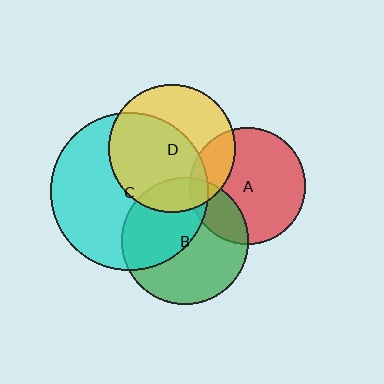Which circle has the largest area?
Circle C (cyan).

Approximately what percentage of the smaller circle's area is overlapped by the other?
Approximately 20%.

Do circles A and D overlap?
Yes.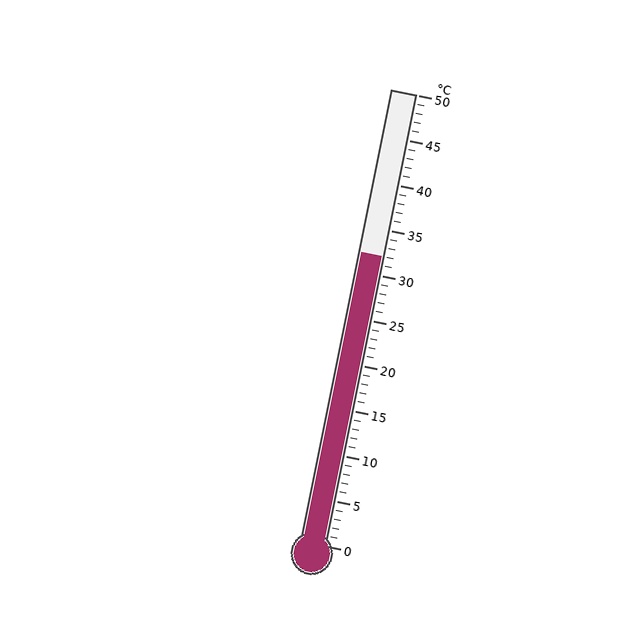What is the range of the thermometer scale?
The thermometer scale ranges from 0°C to 50°C.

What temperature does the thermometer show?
The thermometer shows approximately 32°C.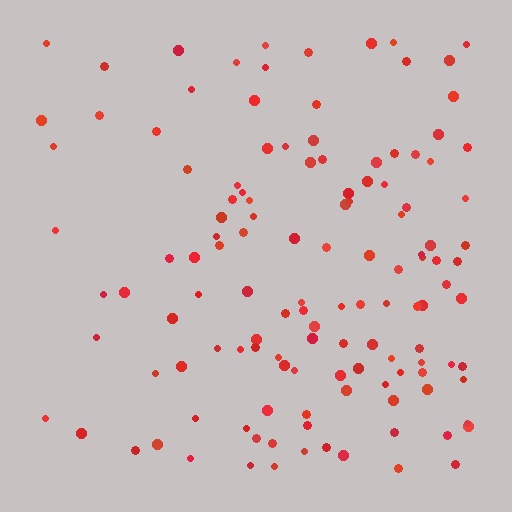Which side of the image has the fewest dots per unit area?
The left.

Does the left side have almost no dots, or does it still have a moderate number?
Still a moderate number, just noticeably fewer than the right.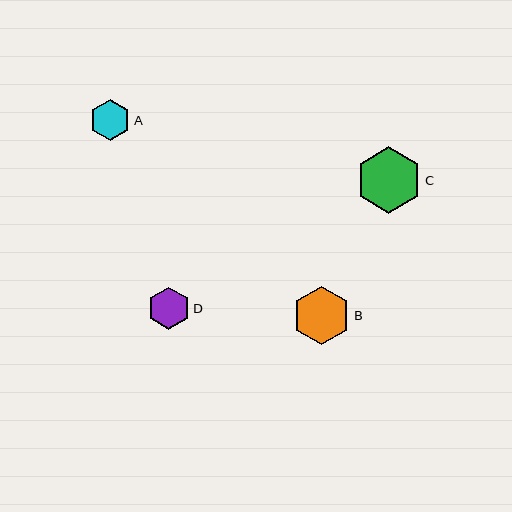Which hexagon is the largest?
Hexagon C is the largest with a size of approximately 66 pixels.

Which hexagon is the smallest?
Hexagon A is the smallest with a size of approximately 40 pixels.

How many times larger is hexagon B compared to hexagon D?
Hexagon B is approximately 1.4 times the size of hexagon D.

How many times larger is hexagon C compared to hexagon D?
Hexagon C is approximately 1.6 times the size of hexagon D.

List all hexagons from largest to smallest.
From largest to smallest: C, B, D, A.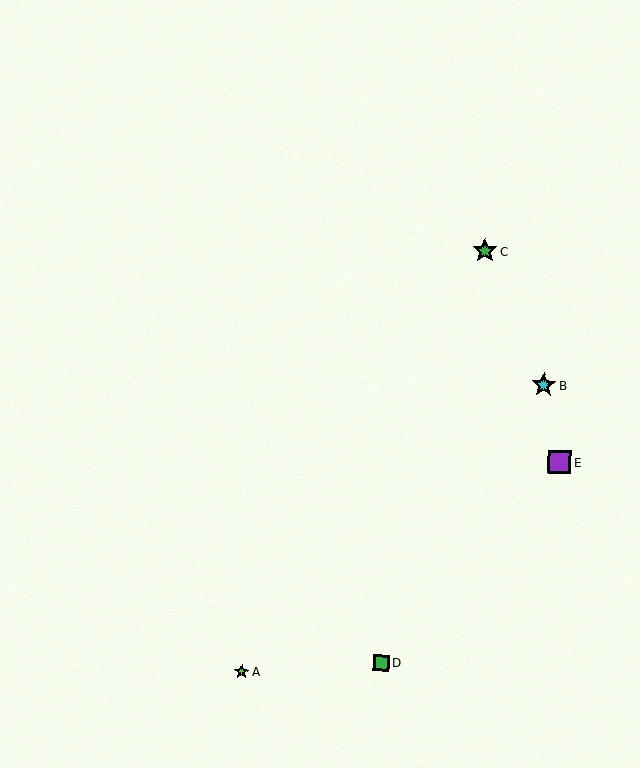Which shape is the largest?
The green star (labeled C) is the largest.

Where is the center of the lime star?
The center of the lime star is at (242, 672).